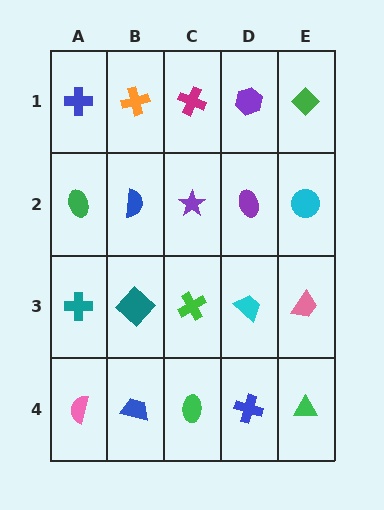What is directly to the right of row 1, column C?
A purple hexagon.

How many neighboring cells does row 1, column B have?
3.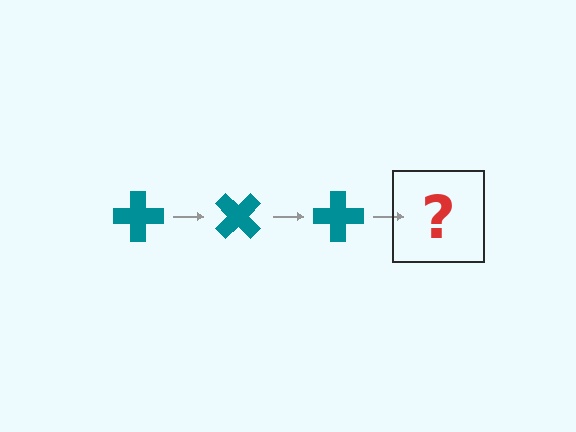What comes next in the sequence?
The next element should be a teal cross rotated 135 degrees.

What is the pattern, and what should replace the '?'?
The pattern is that the cross rotates 45 degrees each step. The '?' should be a teal cross rotated 135 degrees.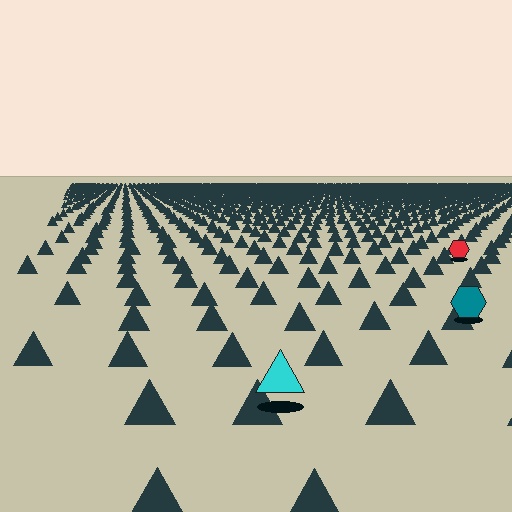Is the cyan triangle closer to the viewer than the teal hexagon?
Yes. The cyan triangle is closer — you can tell from the texture gradient: the ground texture is coarser near it.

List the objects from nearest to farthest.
From nearest to farthest: the cyan triangle, the teal hexagon, the red hexagon.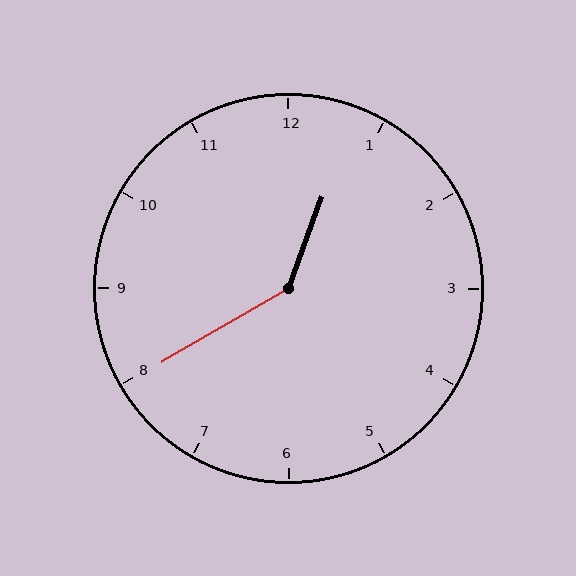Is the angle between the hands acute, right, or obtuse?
It is obtuse.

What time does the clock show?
12:40.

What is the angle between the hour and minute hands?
Approximately 140 degrees.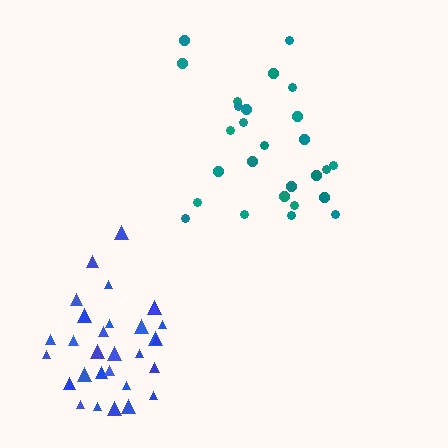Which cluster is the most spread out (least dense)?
Teal.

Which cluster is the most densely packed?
Blue.